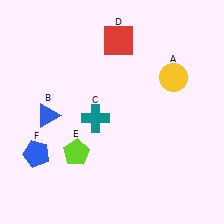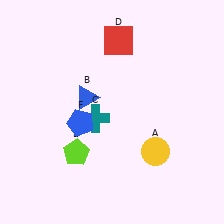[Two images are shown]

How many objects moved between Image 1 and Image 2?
3 objects moved between the two images.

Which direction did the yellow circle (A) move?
The yellow circle (A) moved down.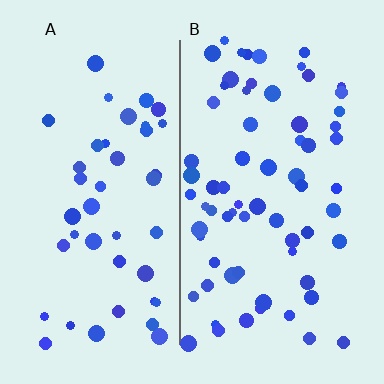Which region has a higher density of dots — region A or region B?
B (the right).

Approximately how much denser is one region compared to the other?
Approximately 1.6× — region B over region A.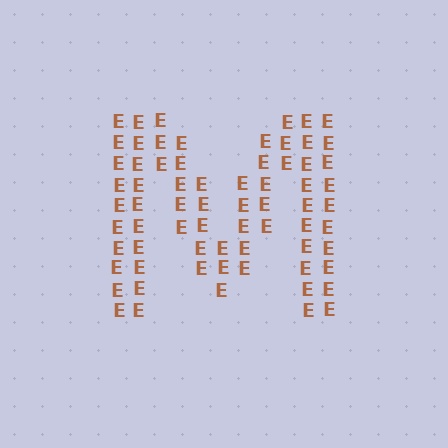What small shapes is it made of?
It is made of small letter E's.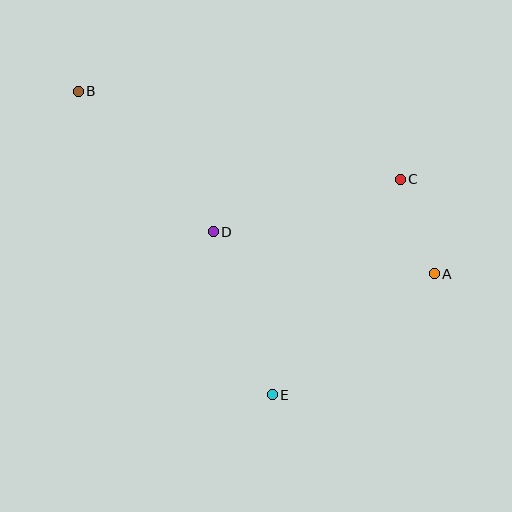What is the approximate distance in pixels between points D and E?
The distance between D and E is approximately 173 pixels.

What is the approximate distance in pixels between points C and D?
The distance between C and D is approximately 194 pixels.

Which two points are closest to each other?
Points A and C are closest to each other.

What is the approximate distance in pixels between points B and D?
The distance between B and D is approximately 195 pixels.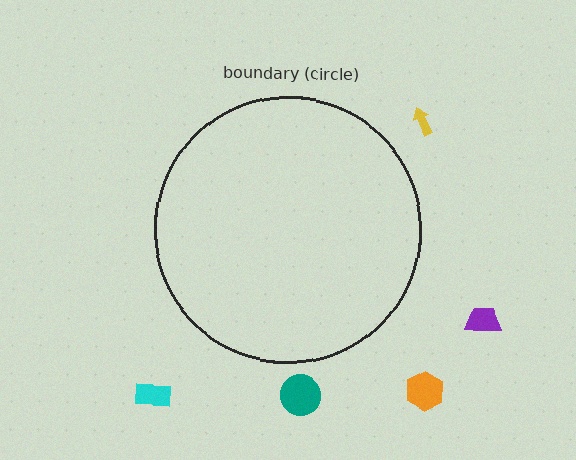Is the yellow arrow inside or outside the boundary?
Outside.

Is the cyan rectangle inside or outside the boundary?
Outside.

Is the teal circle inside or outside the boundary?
Outside.